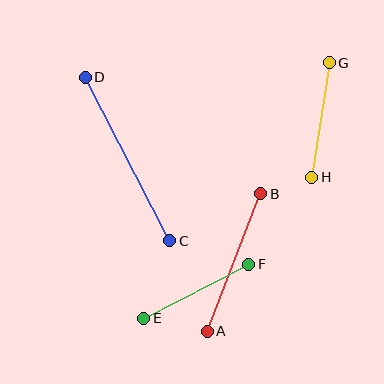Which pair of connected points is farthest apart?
Points C and D are farthest apart.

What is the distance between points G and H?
The distance is approximately 116 pixels.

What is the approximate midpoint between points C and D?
The midpoint is at approximately (128, 159) pixels.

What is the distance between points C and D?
The distance is approximately 184 pixels.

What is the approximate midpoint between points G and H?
The midpoint is at approximately (320, 120) pixels.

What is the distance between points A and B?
The distance is approximately 148 pixels.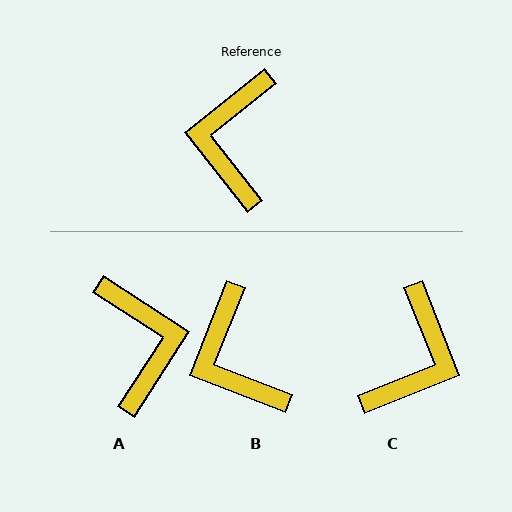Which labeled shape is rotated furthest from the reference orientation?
C, about 163 degrees away.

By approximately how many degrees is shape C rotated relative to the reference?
Approximately 163 degrees counter-clockwise.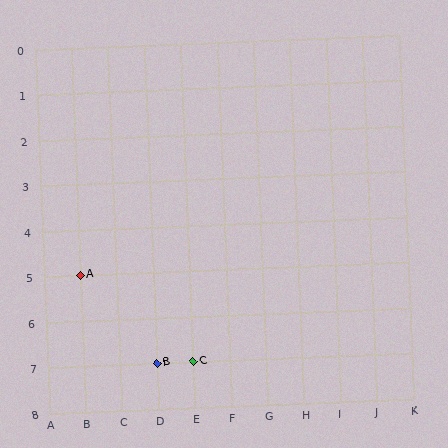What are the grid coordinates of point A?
Point A is at grid coordinates (B, 5).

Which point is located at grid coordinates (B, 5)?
Point A is at (B, 5).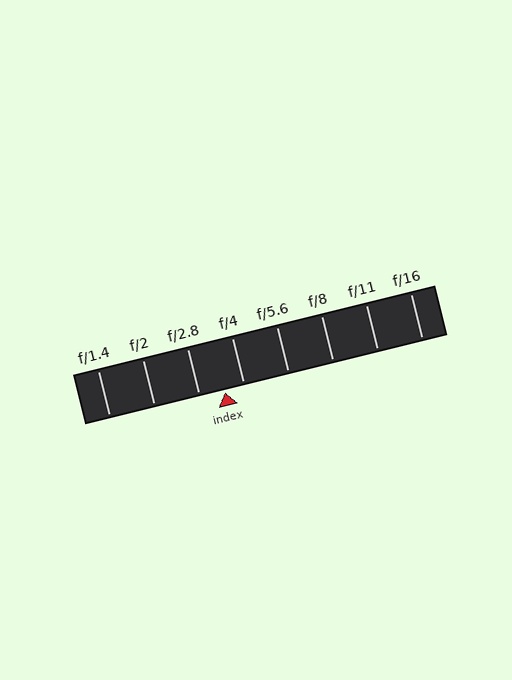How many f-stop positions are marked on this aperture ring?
There are 8 f-stop positions marked.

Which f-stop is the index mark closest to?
The index mark is closest to f/4.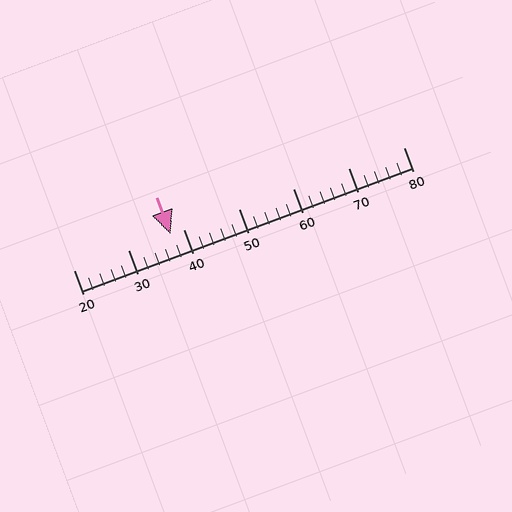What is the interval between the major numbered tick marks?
The major tick marks are spaced 10 units apart.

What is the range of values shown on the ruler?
The ruler shows values from 20 to 80.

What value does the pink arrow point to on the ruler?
The pink arrow points to approximately 38.